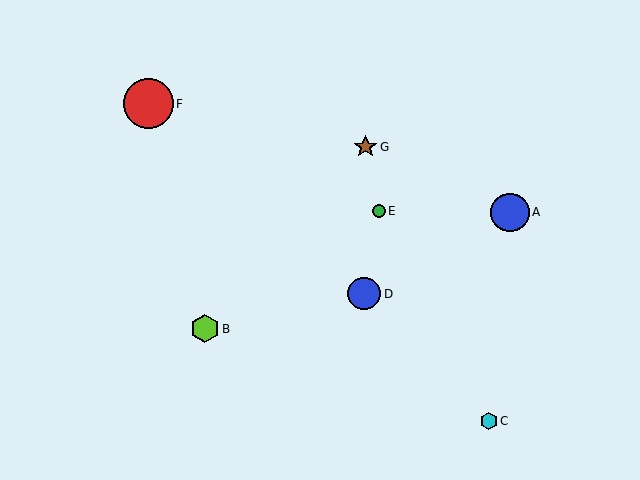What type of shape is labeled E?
Shape E is a green circle.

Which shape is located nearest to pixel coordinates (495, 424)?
The cyan hexagon (labeled C) at (489, 421) is nearest to that location.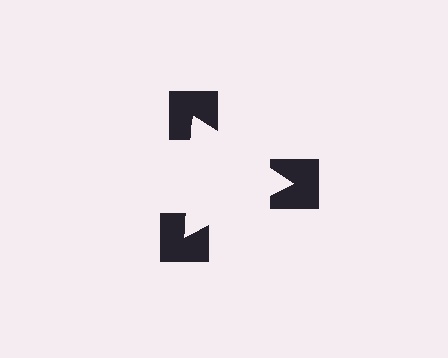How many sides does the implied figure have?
3 sides.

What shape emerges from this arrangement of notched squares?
An illusory triangle — its edges are inferred from the aligned wedge cuts in the notched squares, not physically drawn.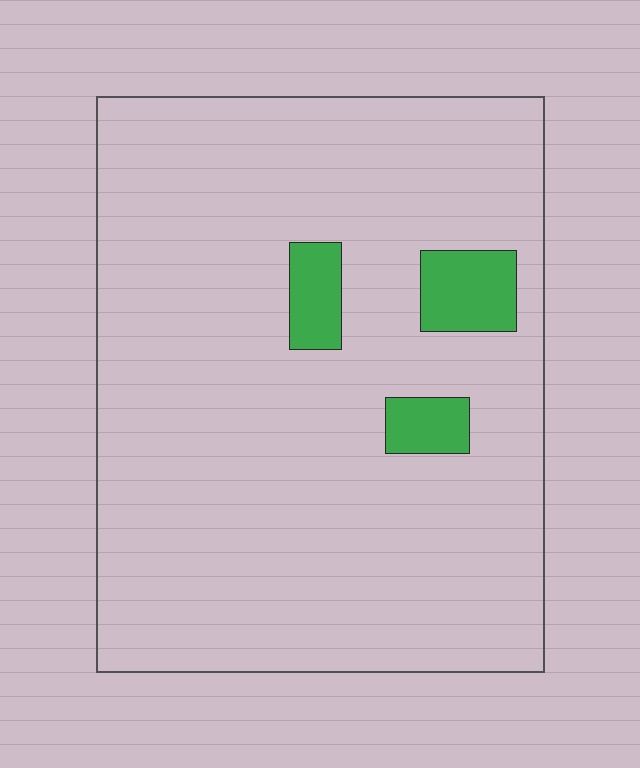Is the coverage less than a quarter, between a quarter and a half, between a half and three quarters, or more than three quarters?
Less than a quarter.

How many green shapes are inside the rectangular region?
3.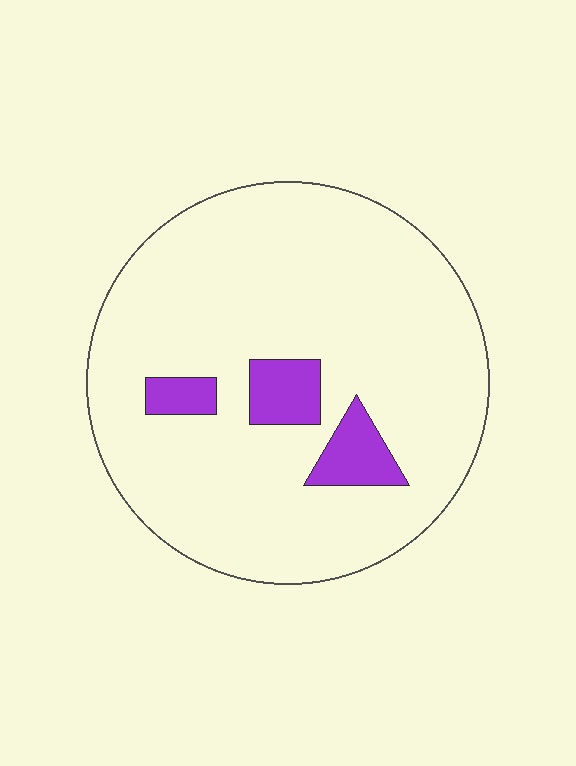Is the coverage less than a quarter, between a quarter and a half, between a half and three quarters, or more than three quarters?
Less than a quarter.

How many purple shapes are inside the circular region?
3.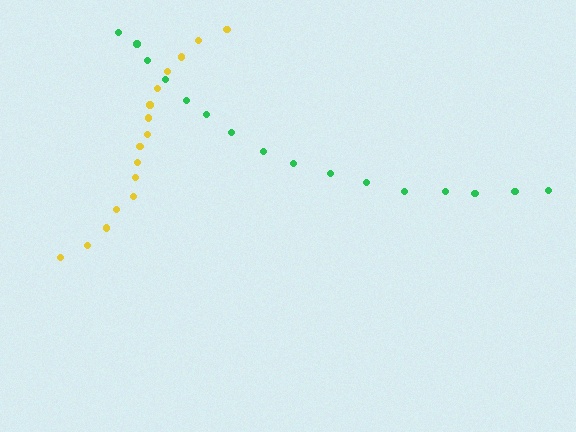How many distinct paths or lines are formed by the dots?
There are 2 distinct paths.